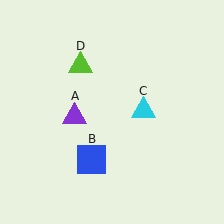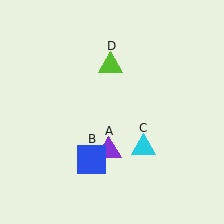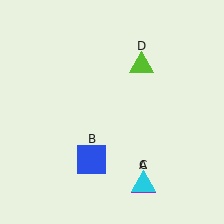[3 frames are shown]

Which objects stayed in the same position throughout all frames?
Blue square (object B) remained stationary.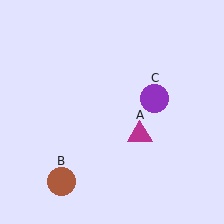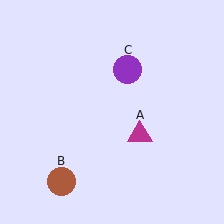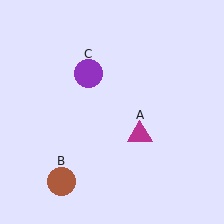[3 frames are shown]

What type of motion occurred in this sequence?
The purple circle (object C) rotated counterclockwise around the center of the scene.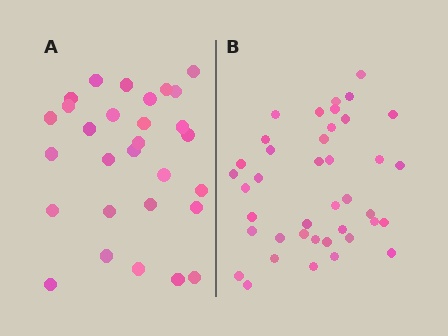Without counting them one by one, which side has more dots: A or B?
Region B (the right region) has more dots.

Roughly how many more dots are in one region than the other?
Region B has roughly 12 or so more dots than region A.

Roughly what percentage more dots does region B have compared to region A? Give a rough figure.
About 40% more.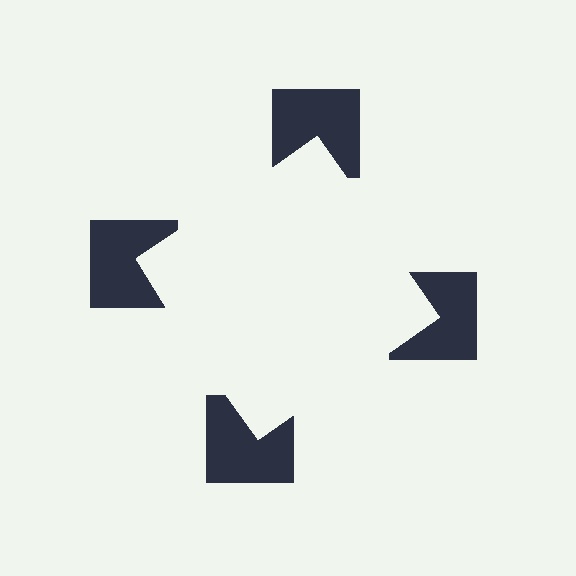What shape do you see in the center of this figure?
An illusory square — its edges are inferred from the aligned wedge cuts in the notched squares, not physically drawn.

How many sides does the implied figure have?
4 sides.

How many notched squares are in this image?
There are 4 — one at each vertex of the illusory square.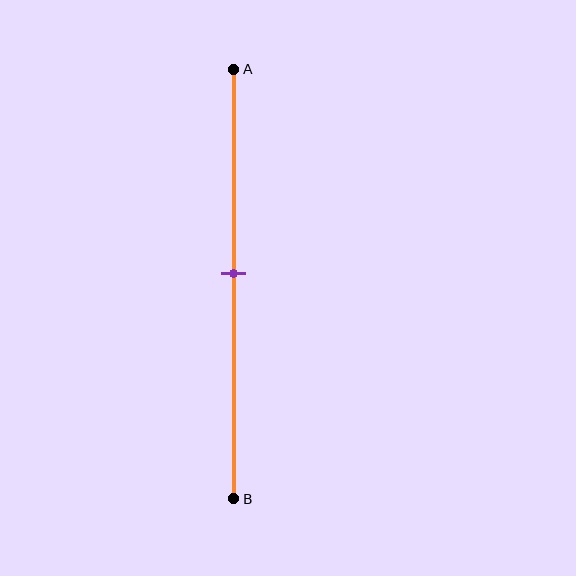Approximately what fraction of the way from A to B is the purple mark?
The purple mark is approximately 50% of the way from A to B.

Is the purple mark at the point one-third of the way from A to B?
No, the mark is at about 50% from A, not at the 33% one-third point.